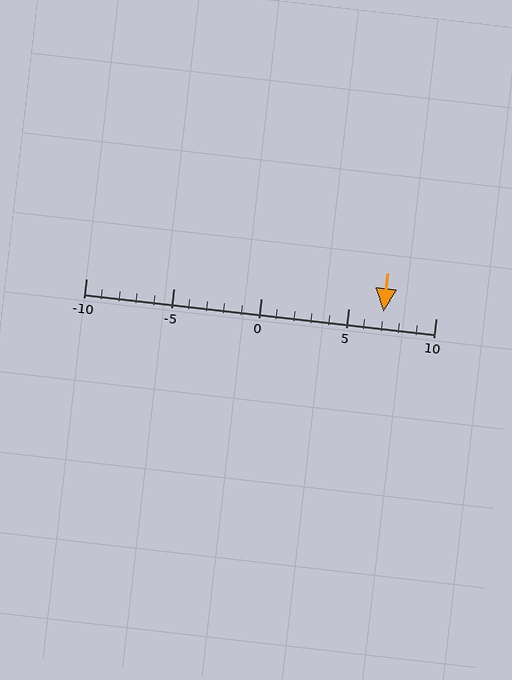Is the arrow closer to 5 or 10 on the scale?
The arrow is closer to 5.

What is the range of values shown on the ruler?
The ruler shows values from -10 to 10.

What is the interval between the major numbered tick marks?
The major tick marks are spaced 5 units apart.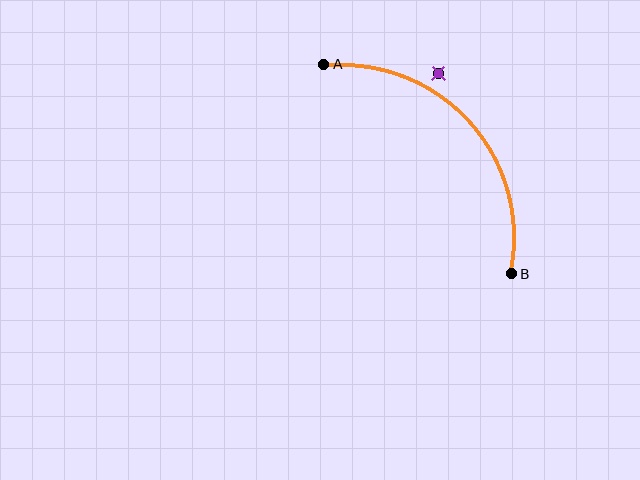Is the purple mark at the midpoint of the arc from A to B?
No — the purple mark does not lie on the arc at all. It sits slightly outside the curve.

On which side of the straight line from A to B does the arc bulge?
The arc bulges above and to the right of the straight line connecting A and B.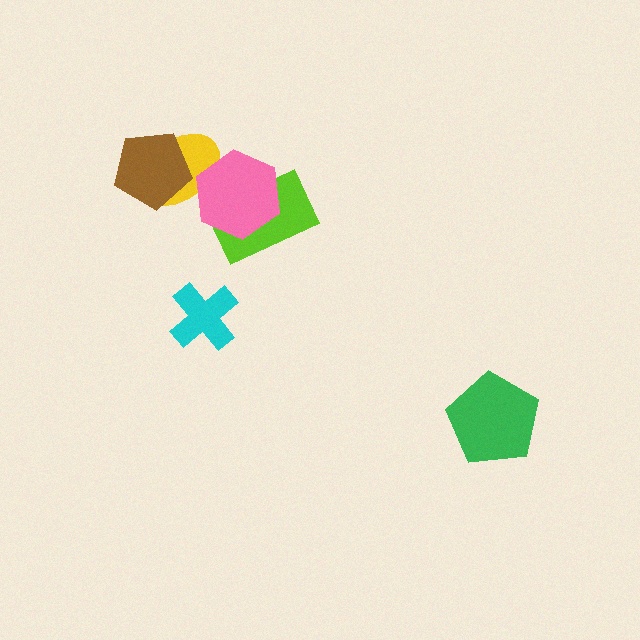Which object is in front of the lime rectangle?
The pink hexagon is in front of the lime rectangle.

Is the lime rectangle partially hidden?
Yes, it is partially covered by another shape.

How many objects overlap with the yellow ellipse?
2 objects overlap with the yellow ellipse.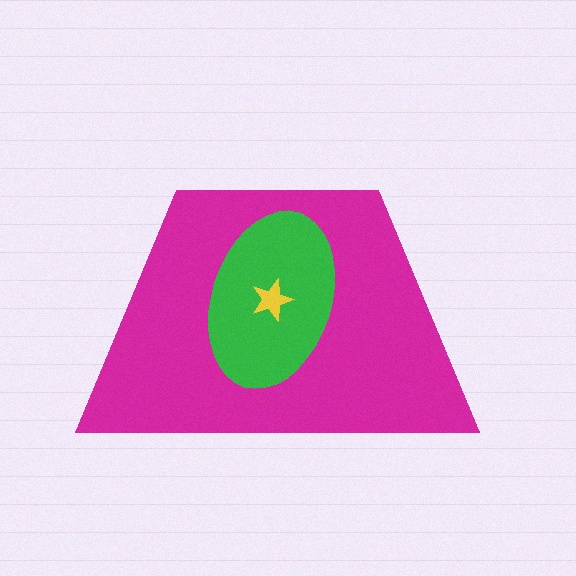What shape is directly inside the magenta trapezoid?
The green ellipse.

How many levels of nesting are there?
3.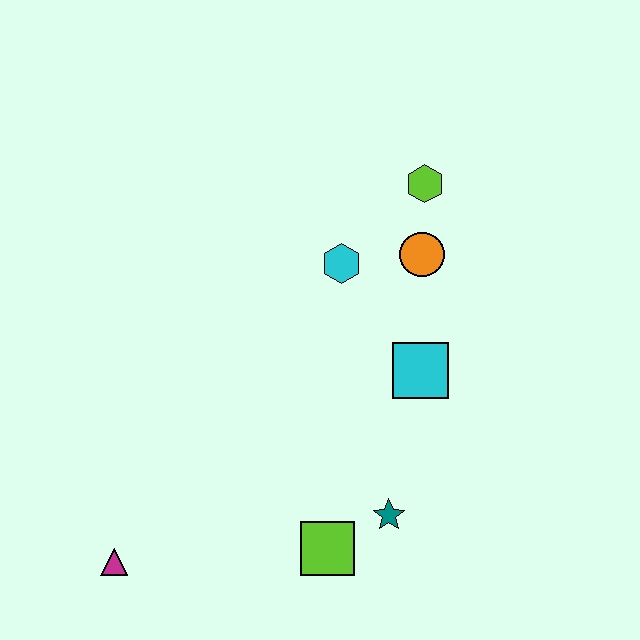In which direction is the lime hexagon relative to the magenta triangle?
The lime hexagon is above the magenta triangle.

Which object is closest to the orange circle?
The lime hexagon is closest to the orange circle.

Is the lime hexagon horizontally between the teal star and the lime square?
No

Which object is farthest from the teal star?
The lime hexagon is farthest from the teal star.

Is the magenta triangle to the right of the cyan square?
No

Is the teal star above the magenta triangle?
Yes